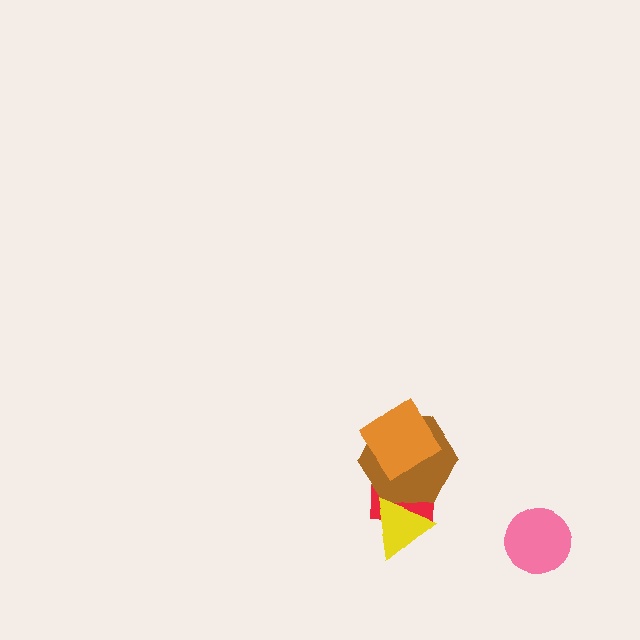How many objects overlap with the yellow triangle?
2 objects overlap with the yellow triangle.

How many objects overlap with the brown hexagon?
3 objects overlap with the brown hexagon.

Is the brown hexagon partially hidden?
Yes, it is partially covered by another shape.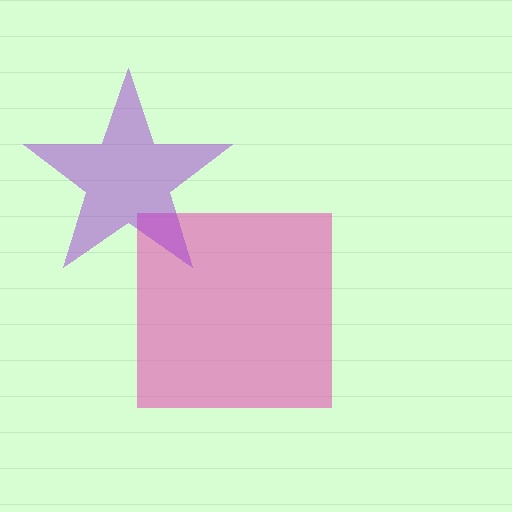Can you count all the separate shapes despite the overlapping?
Yes, there are 2 separate shapes.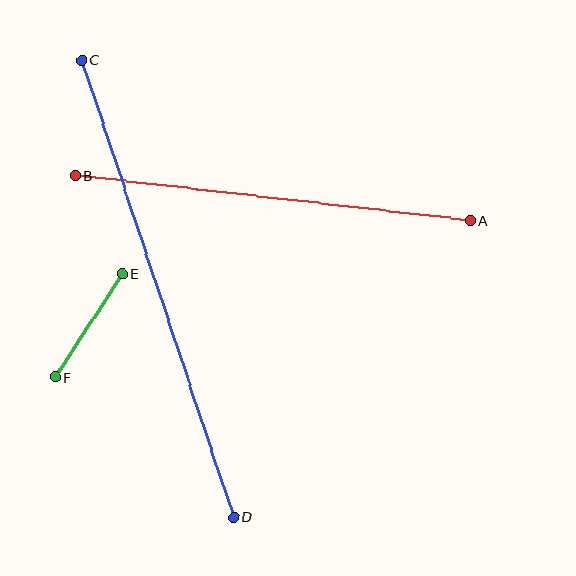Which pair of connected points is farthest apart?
Points C and D are farthest apart.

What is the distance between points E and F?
The distance is approximately 123 pixels.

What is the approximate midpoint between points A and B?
The midpoint is at approximately (273, 198) pixels.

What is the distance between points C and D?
The distance is approximately 482 pixels.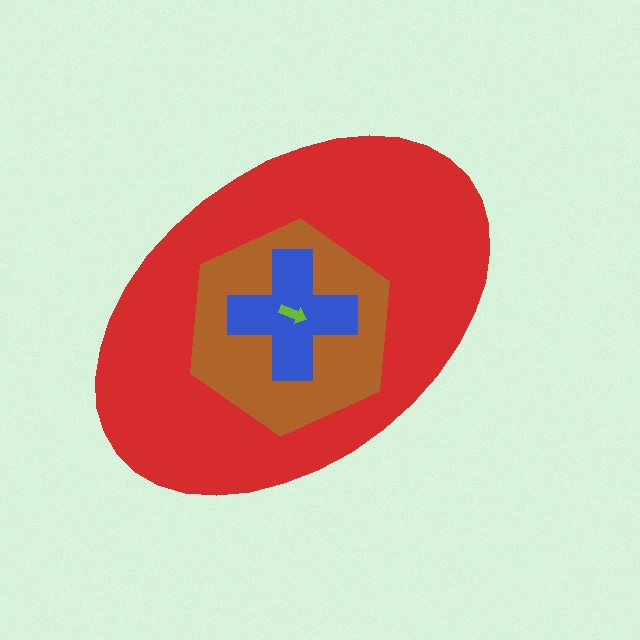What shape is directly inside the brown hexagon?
The blue cross.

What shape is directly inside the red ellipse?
The brown hexagon.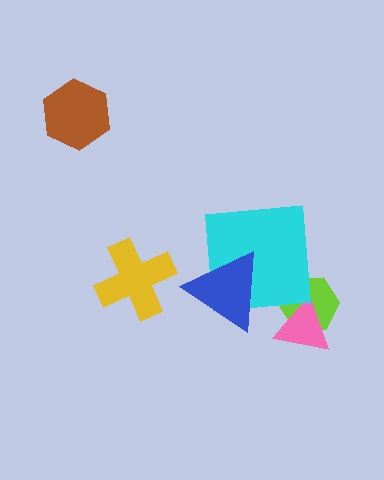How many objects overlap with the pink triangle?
1 object overlaps with the pink triangle.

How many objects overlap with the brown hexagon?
0 objects overlap with the brown hexagon.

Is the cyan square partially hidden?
Yes, it is partially covered by another shape.